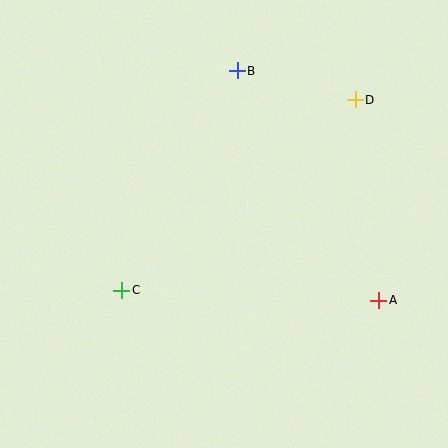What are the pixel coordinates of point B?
Point B is at (237, 71).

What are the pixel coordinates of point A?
Point A is at (379, 301).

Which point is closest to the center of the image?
Point C at (122, 290) is closest to the center.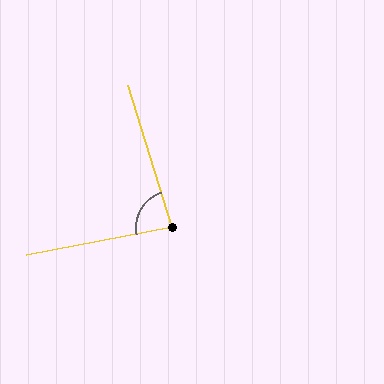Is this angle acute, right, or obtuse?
It is acute.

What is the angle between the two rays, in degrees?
Approximately 84 degrees.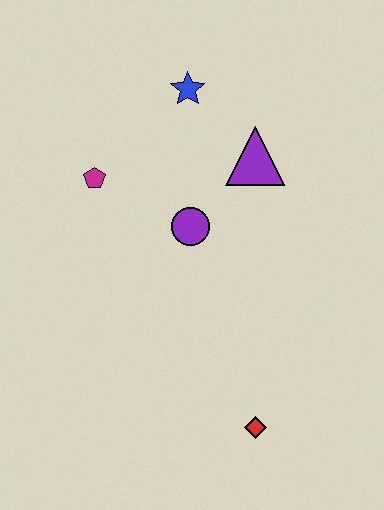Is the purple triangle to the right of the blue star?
Yes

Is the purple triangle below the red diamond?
No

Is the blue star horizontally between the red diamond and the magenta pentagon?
Yes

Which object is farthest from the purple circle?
The red diamond is farthest from the purple circle.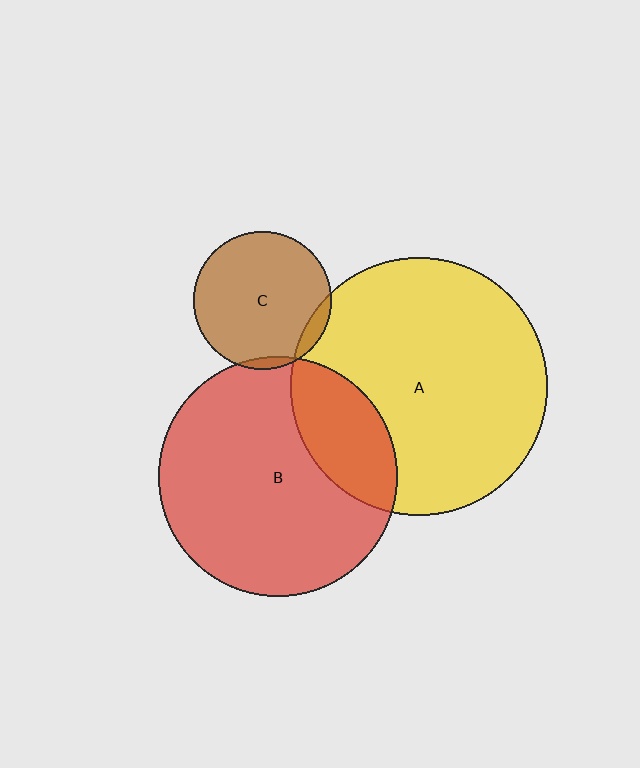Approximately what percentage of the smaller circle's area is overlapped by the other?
Approximately 5%.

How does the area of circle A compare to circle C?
Approximately 3.5 times.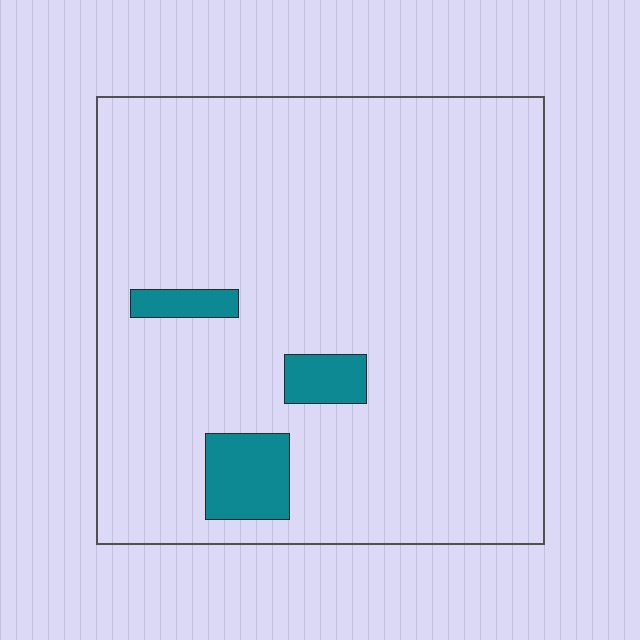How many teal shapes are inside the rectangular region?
3.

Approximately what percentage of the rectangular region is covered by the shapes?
Approximately 5%.